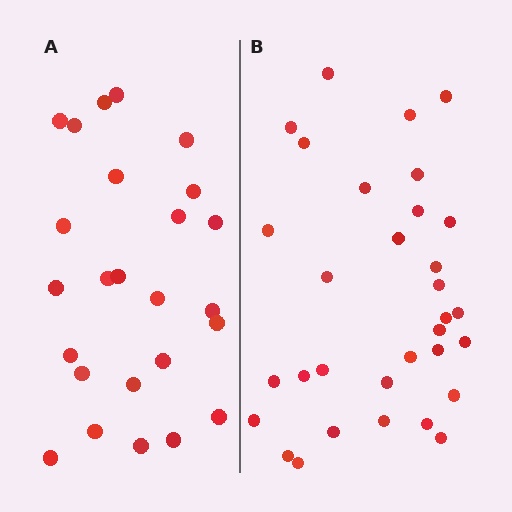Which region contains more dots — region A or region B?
Region B (the right region) has more dots.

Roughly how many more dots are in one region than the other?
Region B has roughly 8 or so more dots than region A.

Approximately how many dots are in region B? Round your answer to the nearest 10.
About 30 dots. (The exact count is 32, which rounds to 30.)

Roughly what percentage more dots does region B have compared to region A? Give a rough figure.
About 30% more.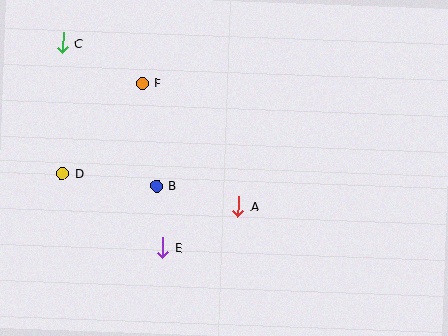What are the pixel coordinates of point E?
Point E is at (163, 247).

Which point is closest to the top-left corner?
Point C is closest to the top-left corner.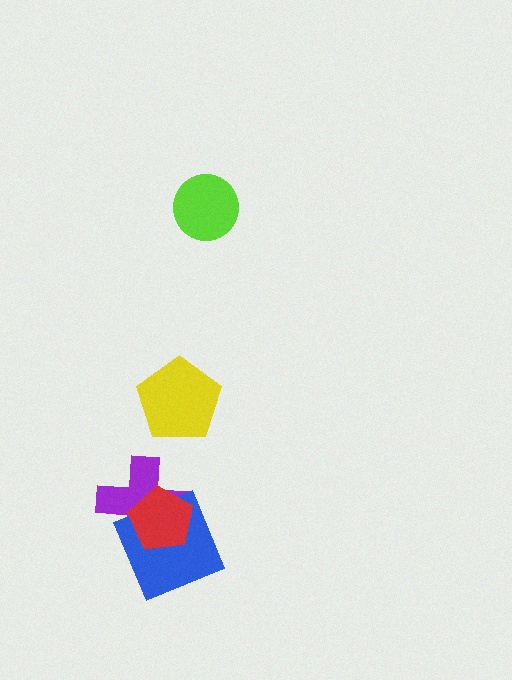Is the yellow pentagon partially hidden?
No, no other shape covers it.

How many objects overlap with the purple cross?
2 objects overlap with the purple cross.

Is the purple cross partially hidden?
Yes, it is partially covered by another shape.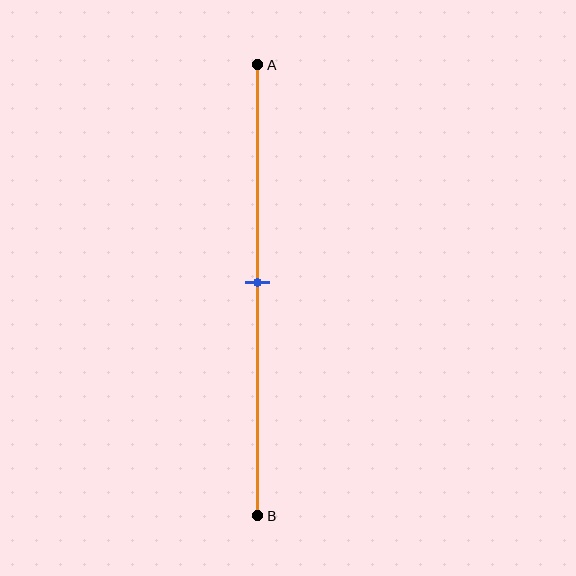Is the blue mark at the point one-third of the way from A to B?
No, the mark is at about 50% from A, not at the 33% one-third point.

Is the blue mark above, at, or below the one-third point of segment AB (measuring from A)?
The blue mark is below the one-third point of segment AB.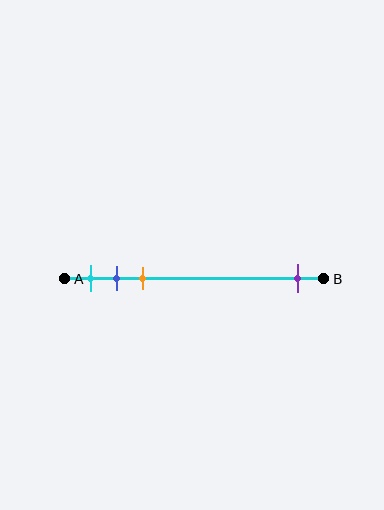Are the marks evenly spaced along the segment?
No, the marks are not evenly spaced.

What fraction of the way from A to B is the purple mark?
The purple mark is approximately 90% (0.9) of the way from A to B.